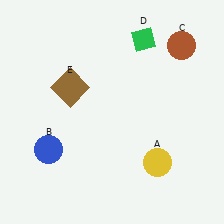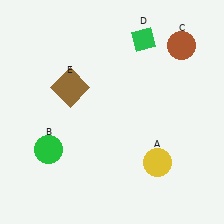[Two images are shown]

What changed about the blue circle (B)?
In Image 1, B is blue. In Image 2, it changed to green.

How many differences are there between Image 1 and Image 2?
There is 1 difference between the two images.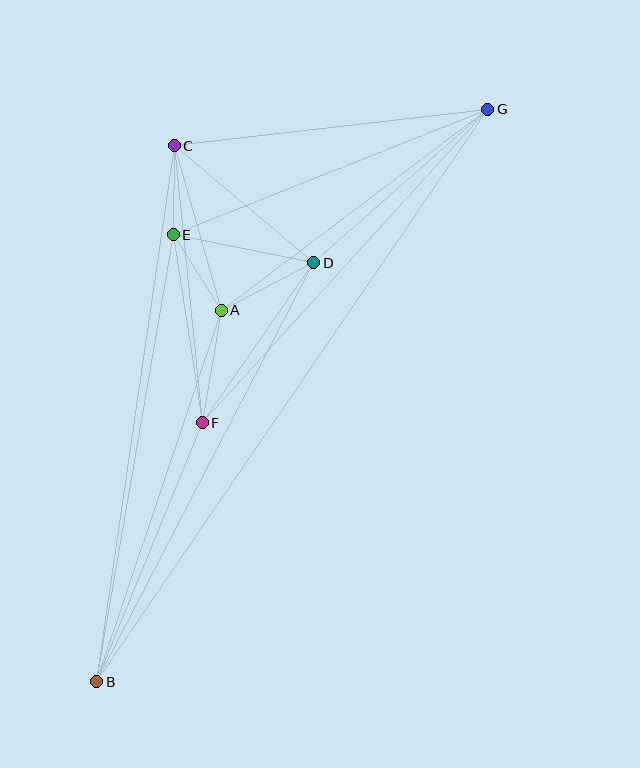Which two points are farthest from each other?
Points B and G are farthest from each other.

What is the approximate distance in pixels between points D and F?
The distance between D and F is approximately 195 pixels.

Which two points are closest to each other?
Points C and E are closest to each other.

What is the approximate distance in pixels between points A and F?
The distance between A and F is approximately 114 pixels.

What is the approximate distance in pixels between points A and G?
The distance between A and G is approximately 334 pixels.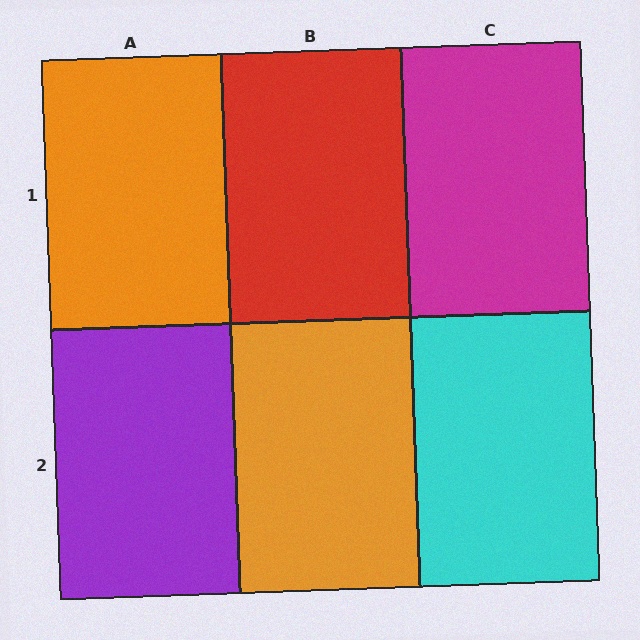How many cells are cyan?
1 cell is cyan.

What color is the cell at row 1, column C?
Magenta.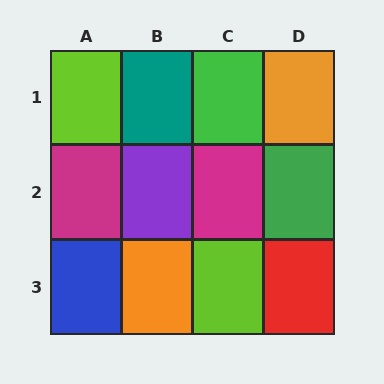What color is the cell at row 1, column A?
Lime.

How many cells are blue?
1 cell is blue.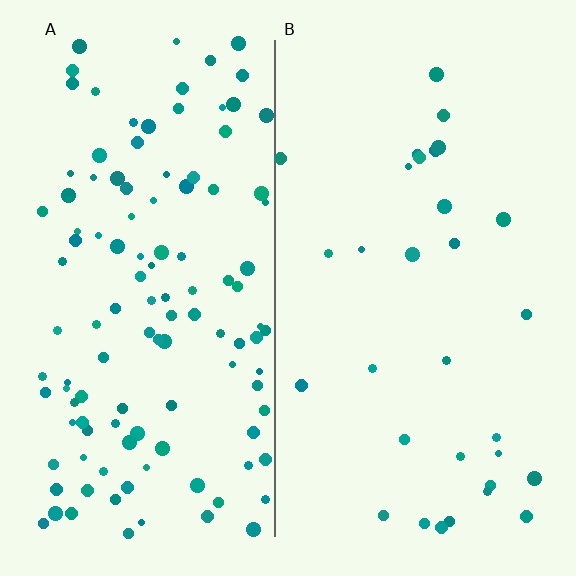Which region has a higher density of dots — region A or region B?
A (the left).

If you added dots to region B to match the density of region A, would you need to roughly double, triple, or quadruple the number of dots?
Approximately quadruple.